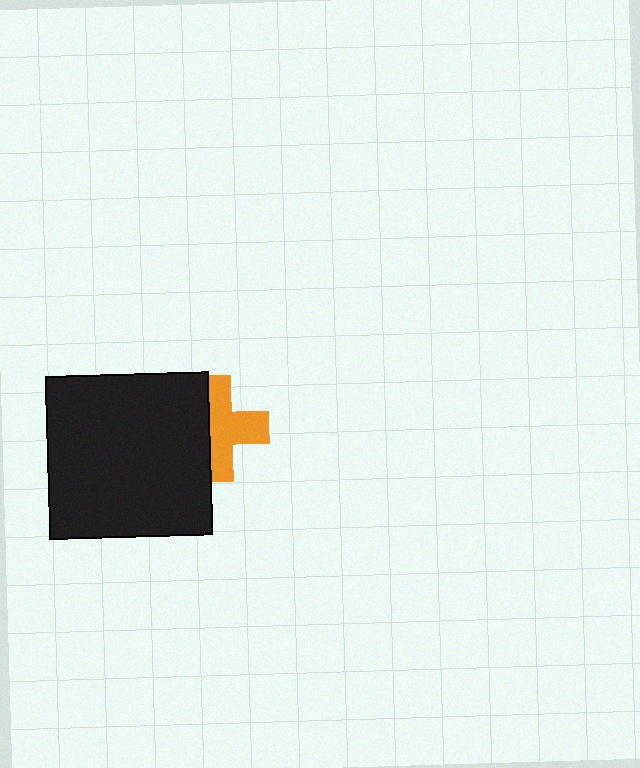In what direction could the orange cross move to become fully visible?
The orange cross could move right. That would shift it out from behind the black square entirely.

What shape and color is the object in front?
The object in front is a black square.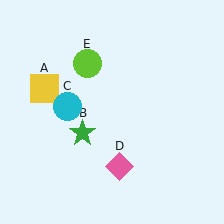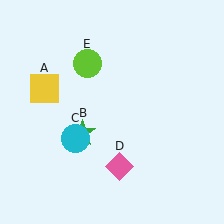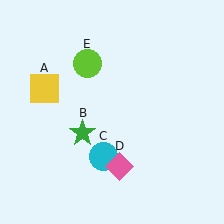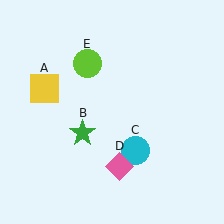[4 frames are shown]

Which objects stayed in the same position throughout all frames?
Yellow square (object A) and green star (object B) and pink diamond (object D) and lime circle (object E) remained stationary.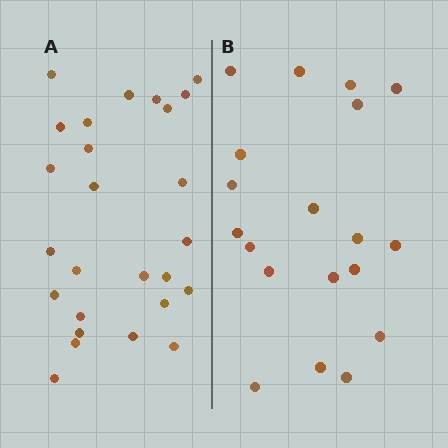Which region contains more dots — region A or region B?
Region A (the left region) has more dots.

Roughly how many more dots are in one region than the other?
Region A has roughly 8 or so more dots than region B.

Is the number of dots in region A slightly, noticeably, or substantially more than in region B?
Region A has noticeably more, but not dramatically so. The ratio is roughly 1.4 to 1.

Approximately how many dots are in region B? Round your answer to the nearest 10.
About 20 dots. (The exact count is 19, which rounds to 20.)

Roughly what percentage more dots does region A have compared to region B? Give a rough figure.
About 35% more.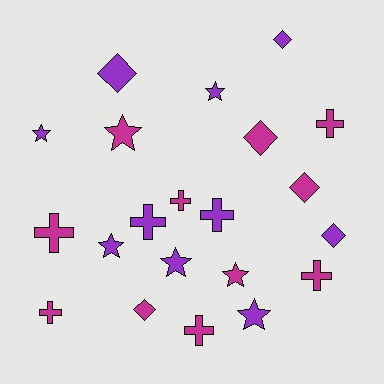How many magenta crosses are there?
There are 6 magenta crosses.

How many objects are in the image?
There are 21 objects.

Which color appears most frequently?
Magenta, with 11 objects.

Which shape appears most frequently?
Cross, with 8 objects.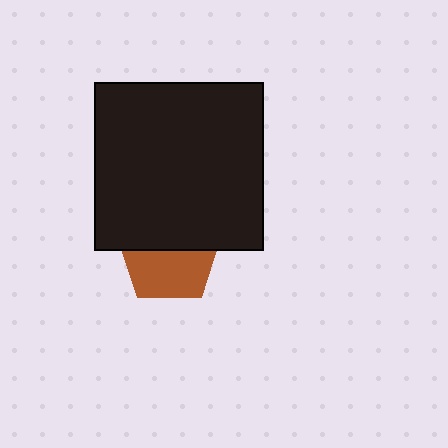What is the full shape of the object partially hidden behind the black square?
The partially hidden object is a brown pentagon.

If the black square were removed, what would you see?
You would see the complete brown pentagon.